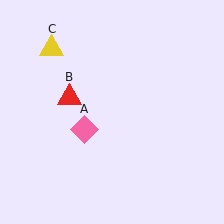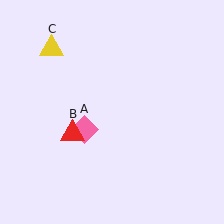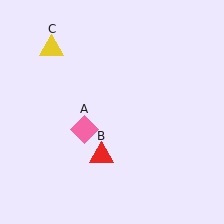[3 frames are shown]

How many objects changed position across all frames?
1 object changed position: red triangle (object B).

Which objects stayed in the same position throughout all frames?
Pink diamond (object A) and yellow triangle (object C) remained stationary.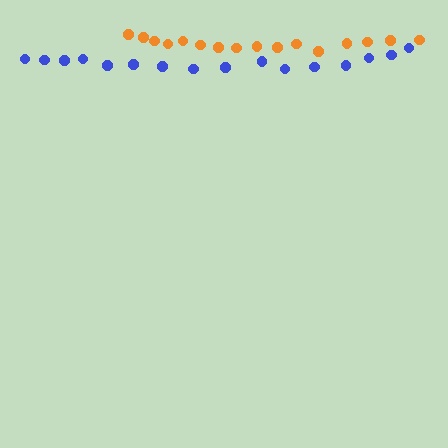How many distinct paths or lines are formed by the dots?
There are 2 distinct paths.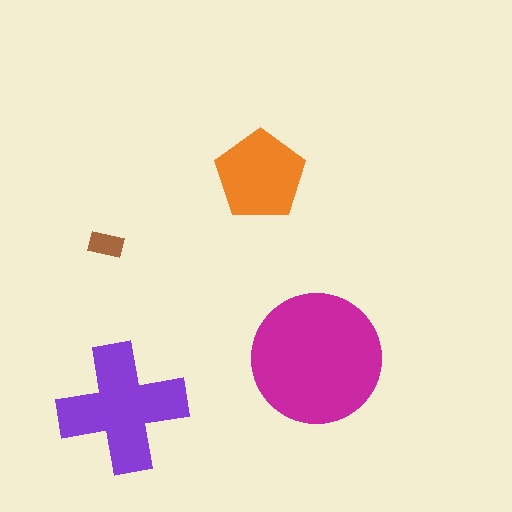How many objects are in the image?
There are 4 objects in the image.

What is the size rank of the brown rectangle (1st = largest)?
4th.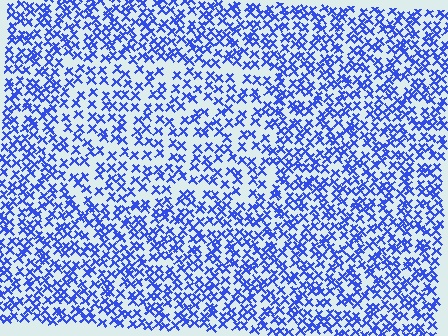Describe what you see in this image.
The image contains small blue elements arranged at two different densities. A rectangle-shaped region is visible where the elements are less densely packed than the surrounding area.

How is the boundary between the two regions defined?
The boundary is defined by a change in element density (approximately 1.5x ratio). All elements are the same color, size, and shape.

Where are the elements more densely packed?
The elements are more densely packed outside the rectangle boundary.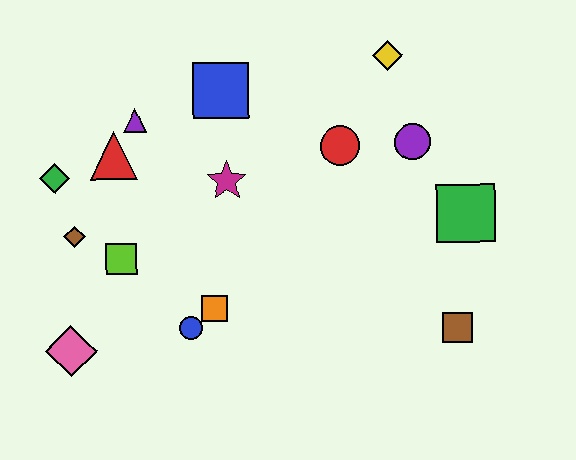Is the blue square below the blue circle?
No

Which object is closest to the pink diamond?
The lime square is closest to the pink diamond.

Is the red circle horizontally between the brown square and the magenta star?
Yes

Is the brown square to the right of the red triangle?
Yes